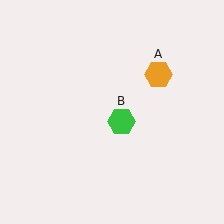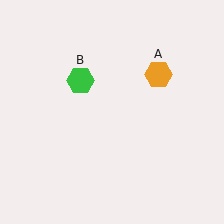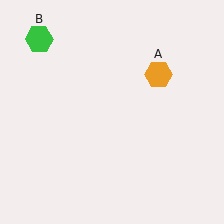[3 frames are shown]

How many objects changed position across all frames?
1 object changed position: green hexagon (object B).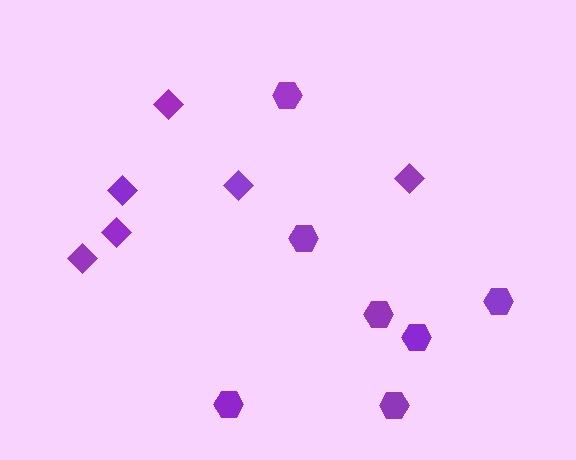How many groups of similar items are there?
There are 2 groups: one group of hexagons (7) and one group of diamonds (6).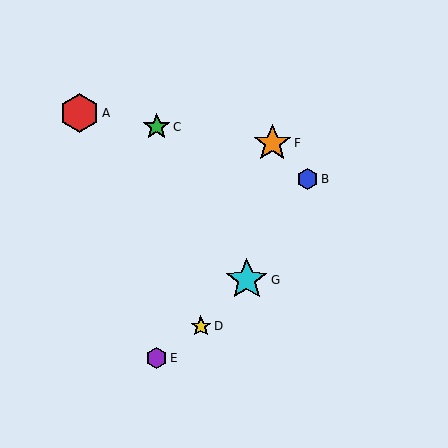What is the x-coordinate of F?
Object F is at x≈272.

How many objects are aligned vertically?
2 objects (C, E) are aligned vertically.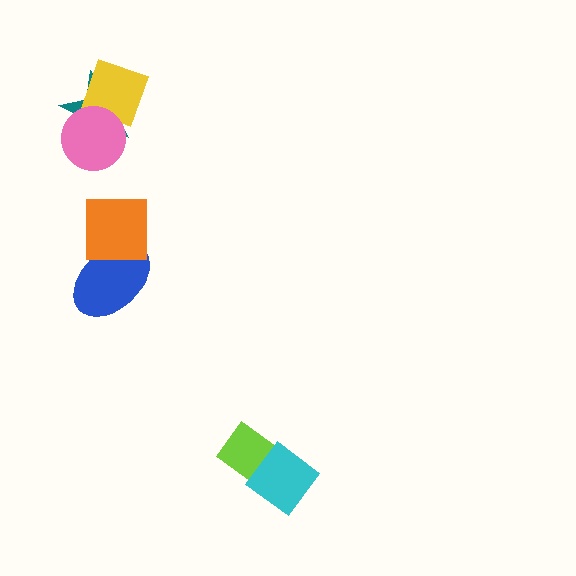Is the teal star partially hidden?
Yes, it is partially covered by another shape.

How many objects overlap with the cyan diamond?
1 object overlaps with the cyan diamond.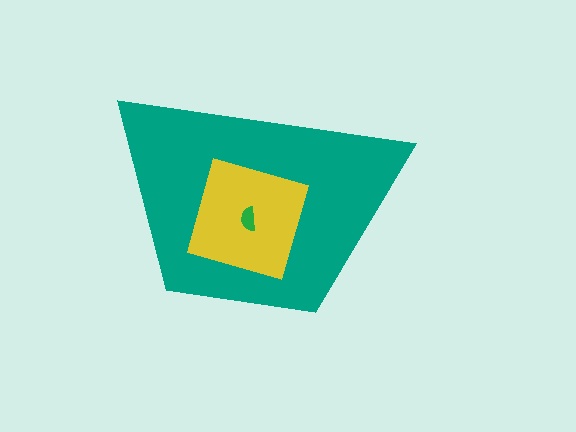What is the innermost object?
The green semicircle.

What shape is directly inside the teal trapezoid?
The yellow square.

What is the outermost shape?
The teal trapezoid.